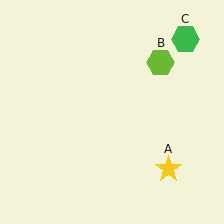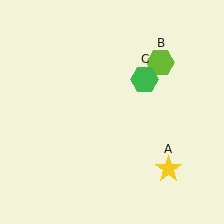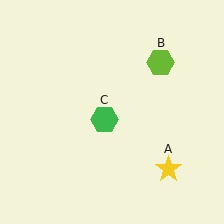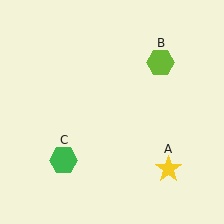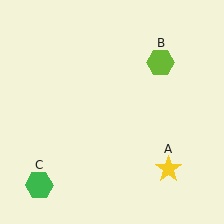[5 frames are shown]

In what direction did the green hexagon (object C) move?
The green hexagon (object C) moved down and to the left.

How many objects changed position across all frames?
1 object changed position: green hexagon (object C).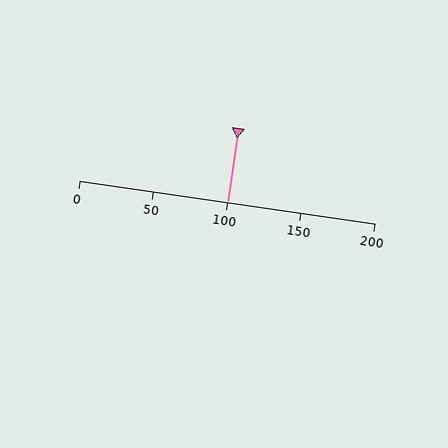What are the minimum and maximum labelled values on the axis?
The axis runs from 0 to 200.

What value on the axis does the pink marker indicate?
The marker indicates approximately 100.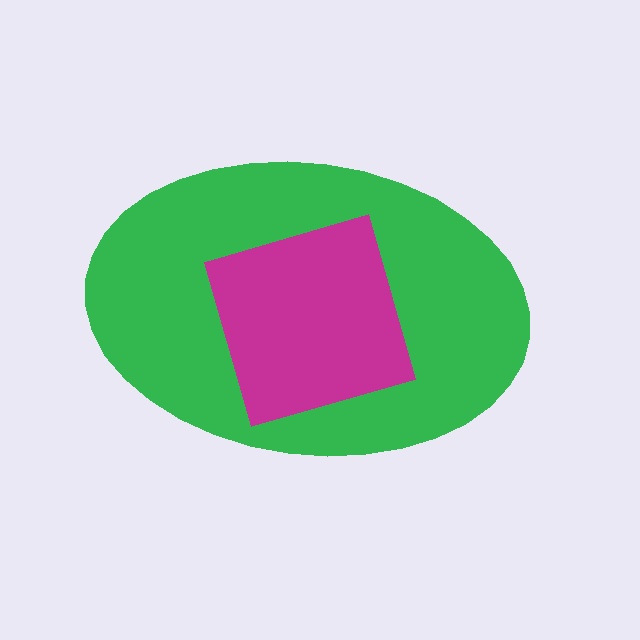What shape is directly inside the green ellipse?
The magenta square.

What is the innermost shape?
The magenta square.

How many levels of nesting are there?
2.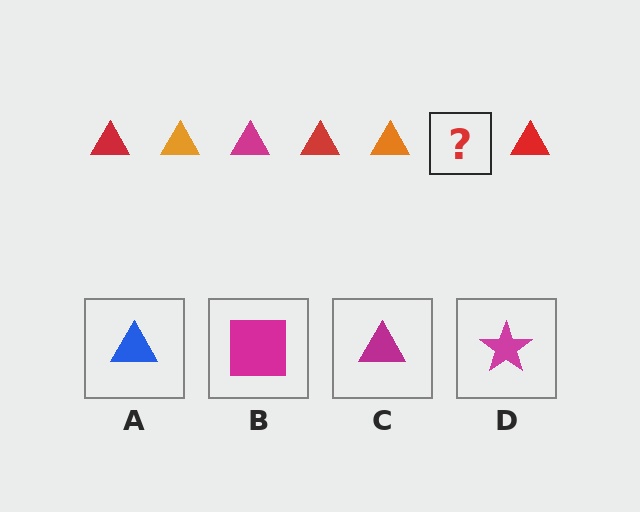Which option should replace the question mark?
Option C.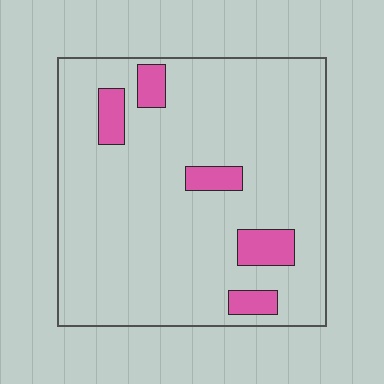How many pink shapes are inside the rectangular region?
5.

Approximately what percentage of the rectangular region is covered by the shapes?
Approximately 10%.